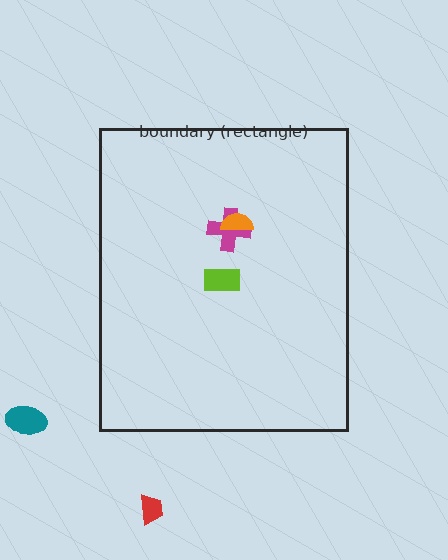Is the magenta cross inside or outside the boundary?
Inside.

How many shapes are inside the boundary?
3 inside, 2 outside.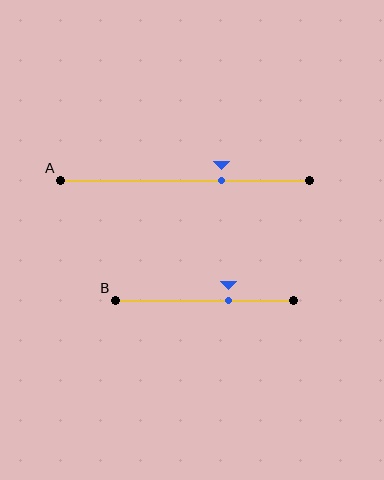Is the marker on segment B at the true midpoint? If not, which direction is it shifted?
No, the marker on segment B is shifted to the right by about 14% of the segment length.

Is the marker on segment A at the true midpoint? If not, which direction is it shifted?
No, the marker on segment A is shifted to the right by about 15% of the segment length.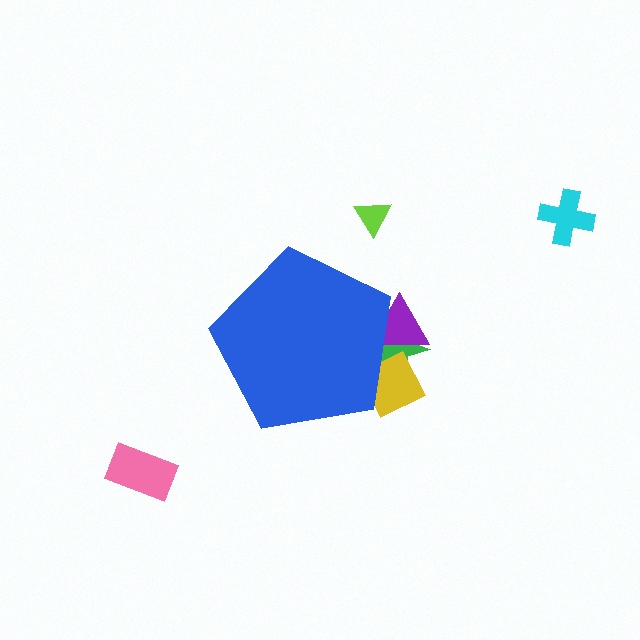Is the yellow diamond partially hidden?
Yes, the yellow diamond is partially hidden behind the blue pentagon.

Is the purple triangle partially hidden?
Yes, the purple triangle is partially hidden behind the blue pentagon.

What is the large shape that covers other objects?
A blue pentagon.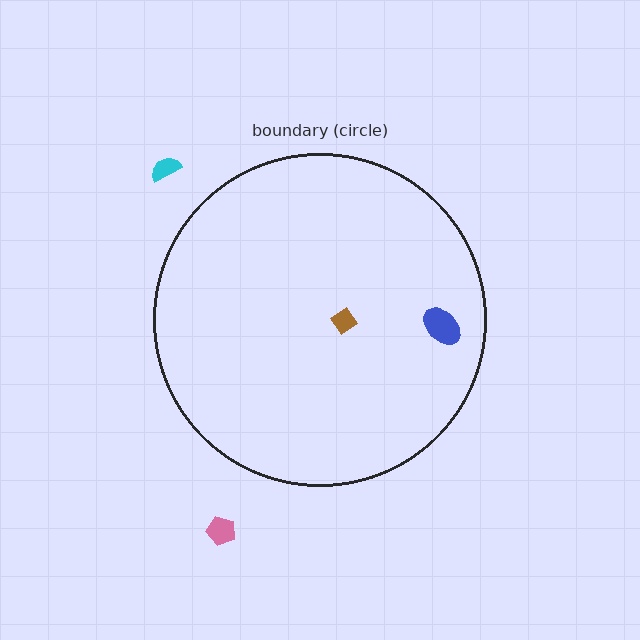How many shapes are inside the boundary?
2 inside, 2 outside.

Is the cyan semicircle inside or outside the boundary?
Outside.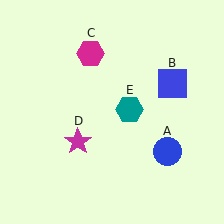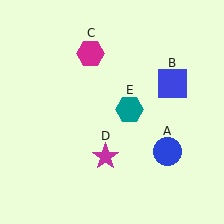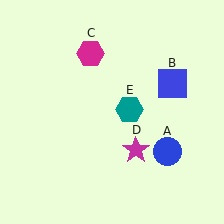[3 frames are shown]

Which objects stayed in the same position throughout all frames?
Blue circle (object A) and blue square (object B) and magenta hexagon (object C) and teal hexagon (object E) remained stationary.